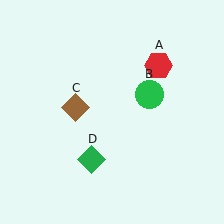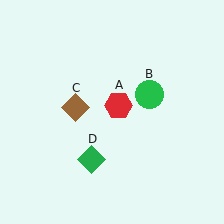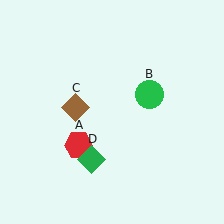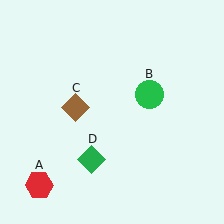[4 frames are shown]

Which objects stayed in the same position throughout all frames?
Green circle (object B) and brown diamond (object C) and green diamond (object D) remained stationary.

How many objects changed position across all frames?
1 object changed position: red hexagon (object A).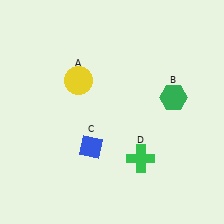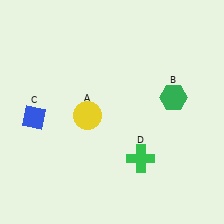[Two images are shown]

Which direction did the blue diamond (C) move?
The blue diamond (C) moved left.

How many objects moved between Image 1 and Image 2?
2 objects moved between the two images.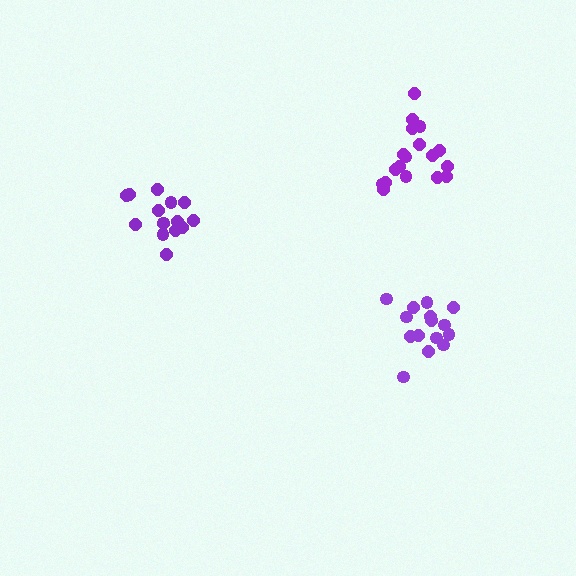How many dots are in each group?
Group 1: 15 dots, Group 2: 15 dots, Group 3: 18 dots (48 total).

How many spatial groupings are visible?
There are 3 spatial groupings.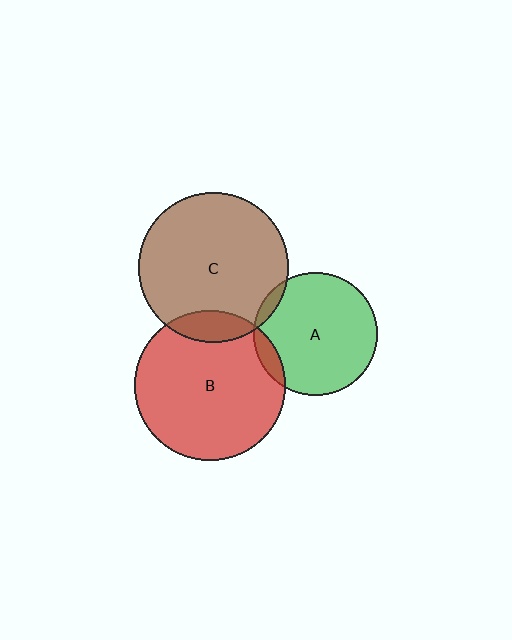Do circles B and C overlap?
Yes.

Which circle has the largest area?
Circle B (red).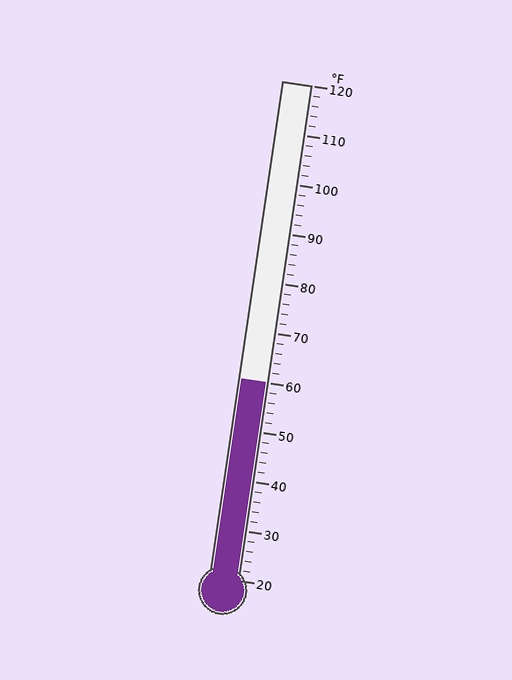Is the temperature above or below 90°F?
The temperature is below 90°F.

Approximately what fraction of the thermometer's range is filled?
The thermometer is filled to approximately 40% of its range.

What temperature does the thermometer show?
The thermometer shows approximately 60°F.